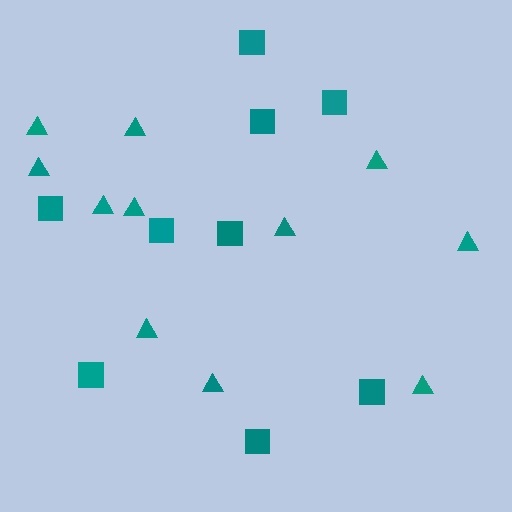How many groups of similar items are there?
There are 2 groups: one group of squares (9) and one group of triangles (11).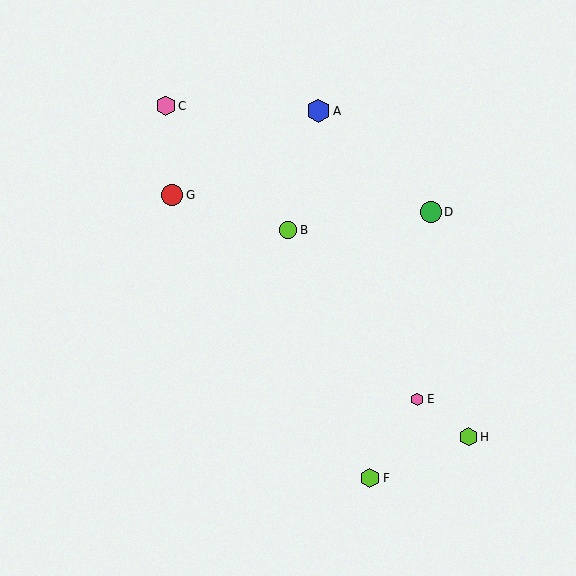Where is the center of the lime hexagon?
The center of the lime hexagon is at (370, 478).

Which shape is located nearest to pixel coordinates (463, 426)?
The lime hexagon (labeled H) at (468, 437) is nearest to that location.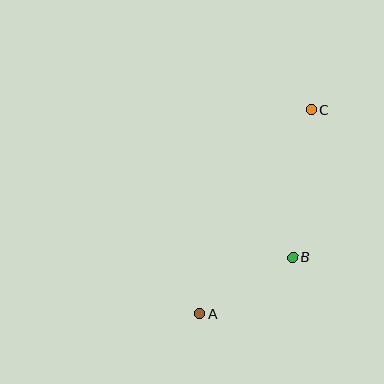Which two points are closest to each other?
Points A and B are closest to each other.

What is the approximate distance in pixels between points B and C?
The distance between B and C is approximately 148 pixels.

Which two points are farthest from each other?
Points A and C are farthest from each other.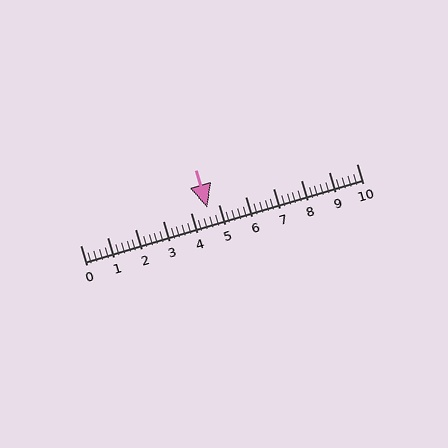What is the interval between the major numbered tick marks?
The major tick marks are spaced 1 units apart.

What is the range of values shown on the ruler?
The ruler shows values from 0 to 10.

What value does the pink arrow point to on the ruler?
The pink arrow points to approximately 4.6.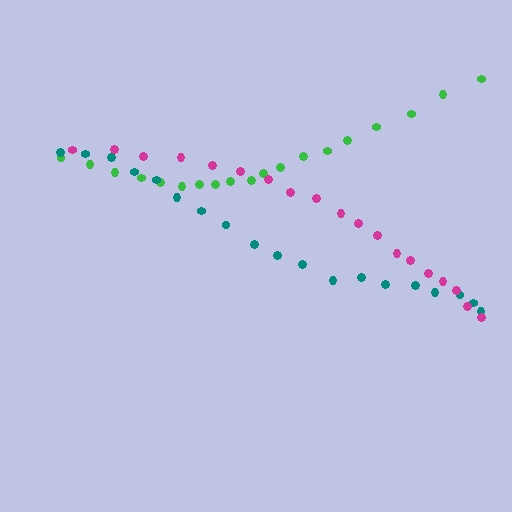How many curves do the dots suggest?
There are 3 distinct paths.